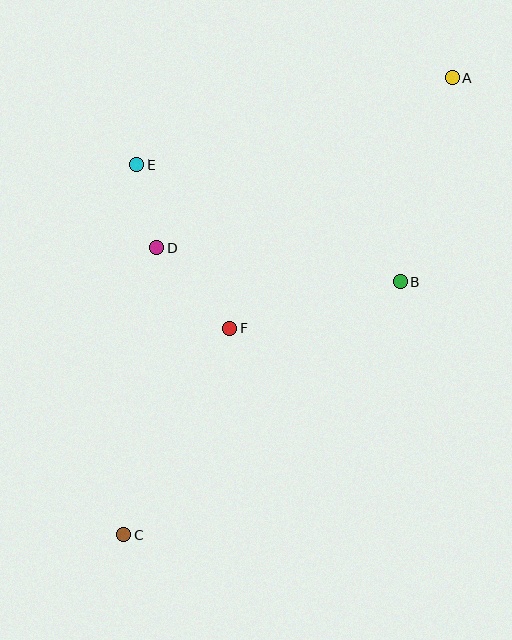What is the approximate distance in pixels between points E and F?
The distance between E and F is approximately 188 pixels.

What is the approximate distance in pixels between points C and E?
The distance between C and E is approximately 370 pixels.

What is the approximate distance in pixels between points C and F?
The distance between C and F is approximately 232 pixels.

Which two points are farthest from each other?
Points A and C are farthest from each other.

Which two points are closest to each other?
Points D and E are closest to each other.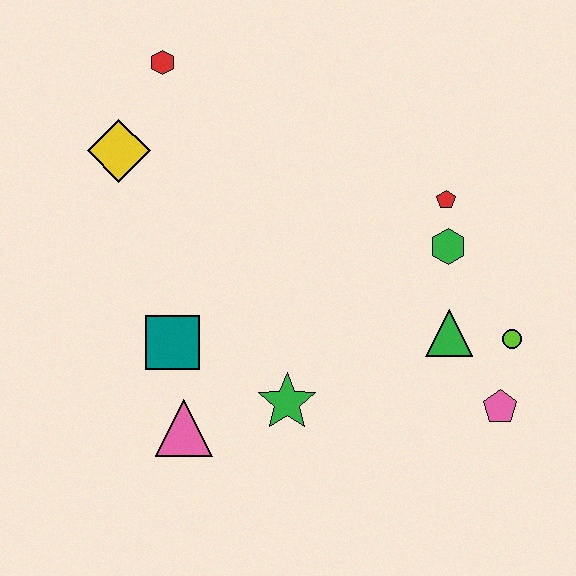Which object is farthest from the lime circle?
The red hexagon is farthest from the lime circle.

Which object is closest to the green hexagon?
The red pentagon is closest to the green hexagon.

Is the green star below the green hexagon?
Yes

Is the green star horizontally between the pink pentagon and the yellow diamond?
Yes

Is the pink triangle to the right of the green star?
No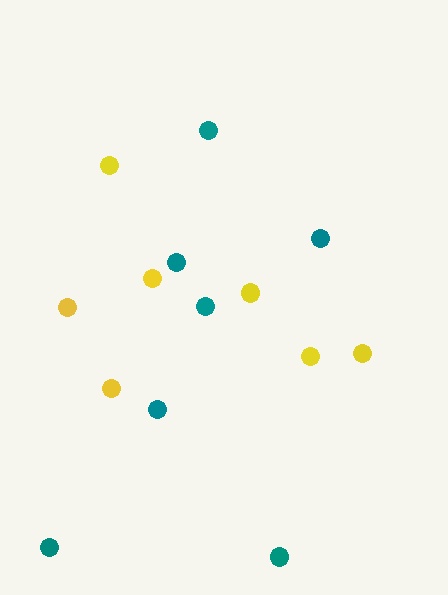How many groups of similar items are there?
There are 2 groups: one group of yellow circles (7) and one group of teal circles (7).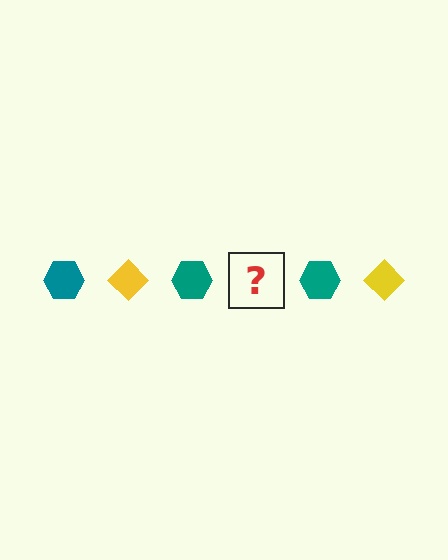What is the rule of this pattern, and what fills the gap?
The rule is that the pattern alternates between teal hexagon and yellow diamond. The gap should be filled with a yellow diamond.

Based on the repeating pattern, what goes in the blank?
The blank should be a yellow diamond.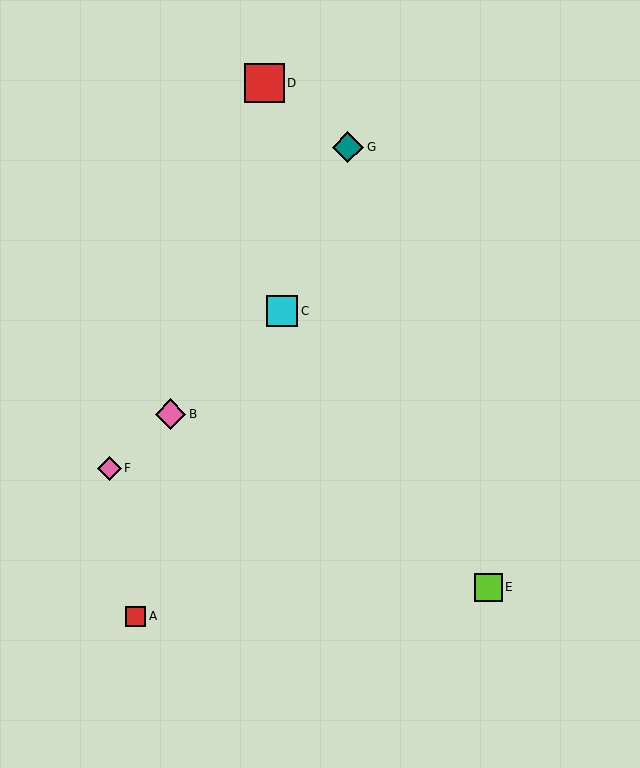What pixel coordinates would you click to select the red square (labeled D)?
Click at (264, 83) to select the red square D.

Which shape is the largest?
The red square (labeled D) is the largest.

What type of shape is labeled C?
Shape C is a cyan square.